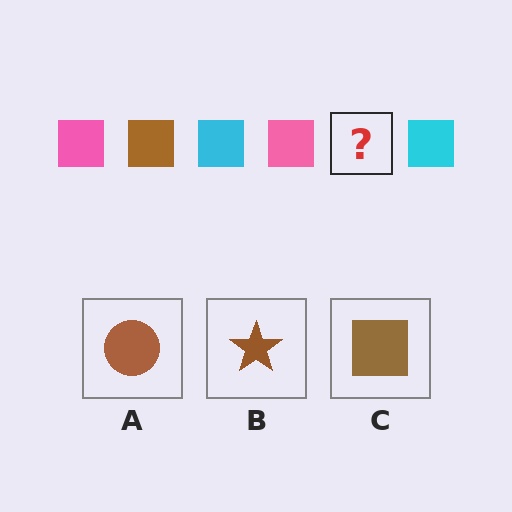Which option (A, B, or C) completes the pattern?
C.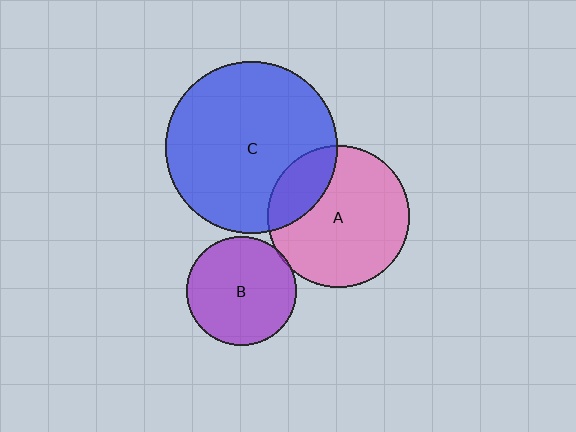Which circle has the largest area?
Circle C (blue).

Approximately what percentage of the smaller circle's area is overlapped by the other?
Approximately 5%.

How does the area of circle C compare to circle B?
Approximately 2.5 times.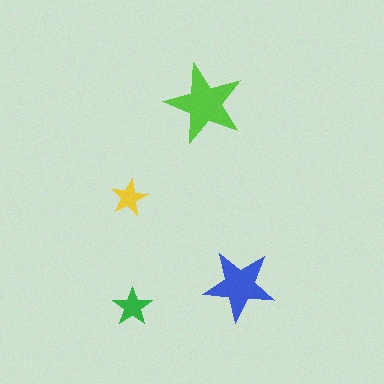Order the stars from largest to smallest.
the lime one, the blue one, the green one, the yellow one.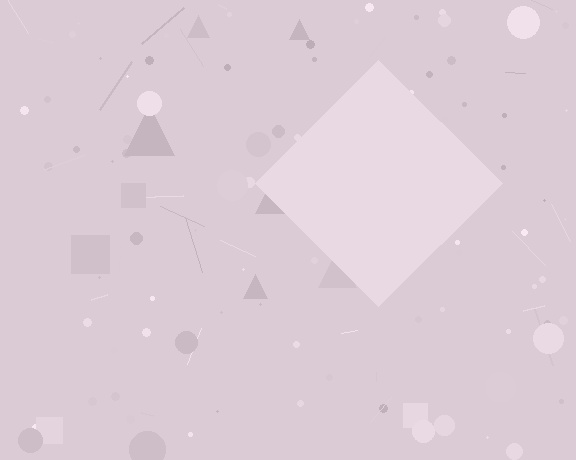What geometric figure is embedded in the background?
A diamond is embedded in the background.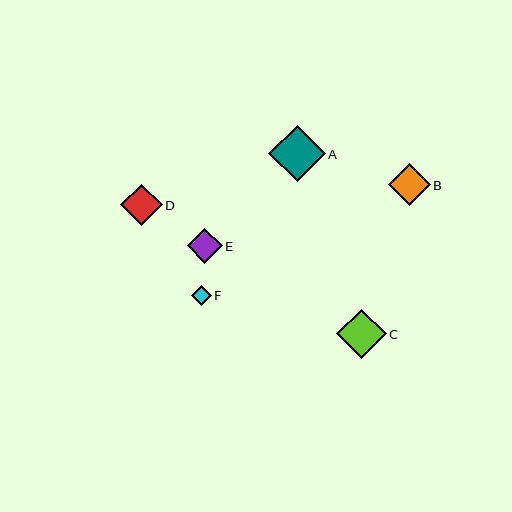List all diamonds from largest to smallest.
From largest to smallest: A, C, B, D, E, F.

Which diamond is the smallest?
Diamond F is the smallest with a size of approximately 20 pixels.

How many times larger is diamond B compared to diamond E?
Diamond B is approximately 1.2 times the size of diamond E.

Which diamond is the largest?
Diamond A is the largest with a size of approximately 56 pixels.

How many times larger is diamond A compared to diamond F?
Diamond A is approximately 2.8 times the size of diamond F.